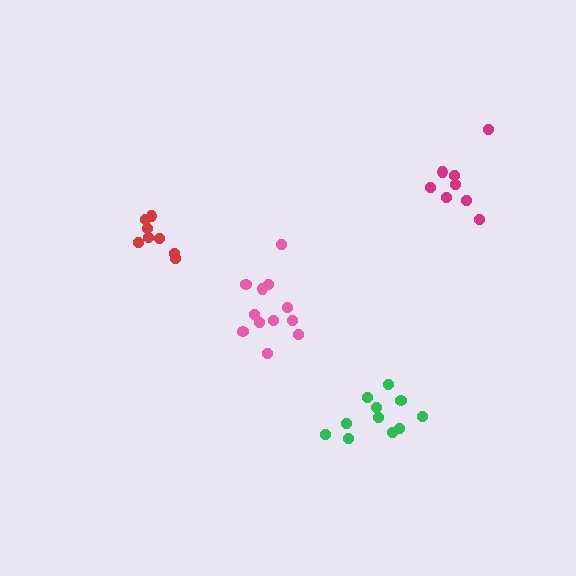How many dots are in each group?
Group 1: 8 dots, Group 2: 12 dots, Group 3: 11 dots, Group 4: 8 dots (39 total).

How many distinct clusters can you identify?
There are 4 distinct clusters.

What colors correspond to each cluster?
The clusters are colored: red, pink, green, magenta.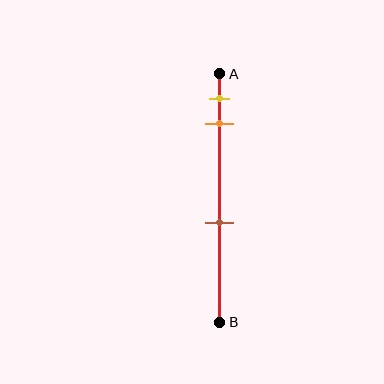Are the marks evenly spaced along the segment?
No, the marks are not evenly spaced.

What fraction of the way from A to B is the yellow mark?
The yellow mark is approximately 10% (0.1) of the way from A to B.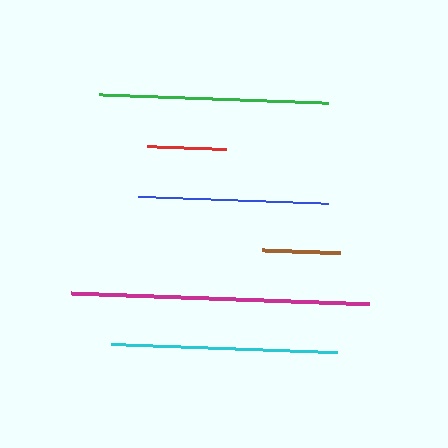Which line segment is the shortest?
The brown line is the shortest at approximately 79 pixels.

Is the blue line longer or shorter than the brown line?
The blue line is longer than the brown line.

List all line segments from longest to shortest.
From longest to shortest: magenta, green, cyan, blue, red, brown.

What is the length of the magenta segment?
The magenta segment is approximately 298 pixels long.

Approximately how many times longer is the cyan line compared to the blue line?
The cyan line is approximately 1.2 times the length of the blue line.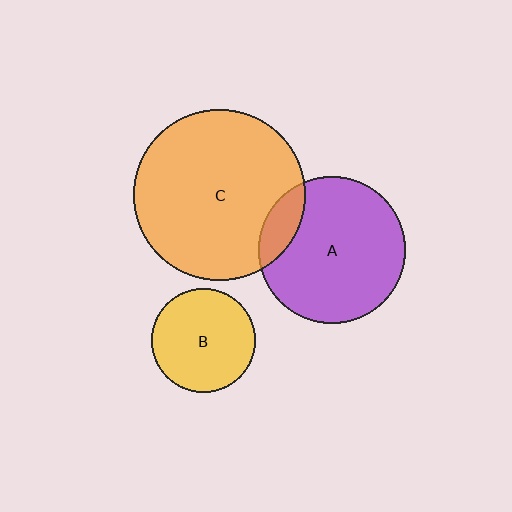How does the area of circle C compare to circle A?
Approximately 1.4 times.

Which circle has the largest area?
Circle C (orange).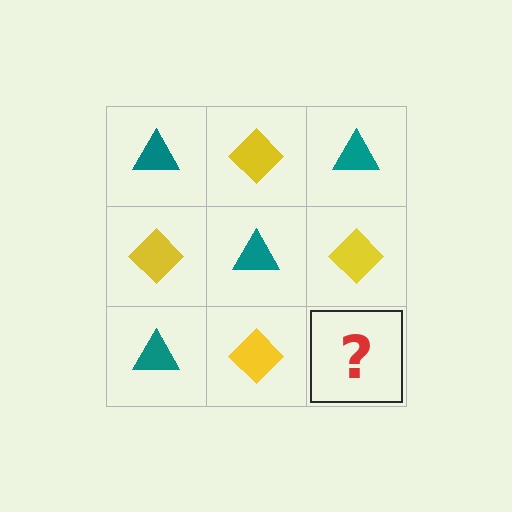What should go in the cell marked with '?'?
The missing cell should contain a teal triangle.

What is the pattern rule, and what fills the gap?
The rule is that it alternates teal triangle and yellow diamond in a checkerboard pattern. The gap should be filled with a teal triangle.